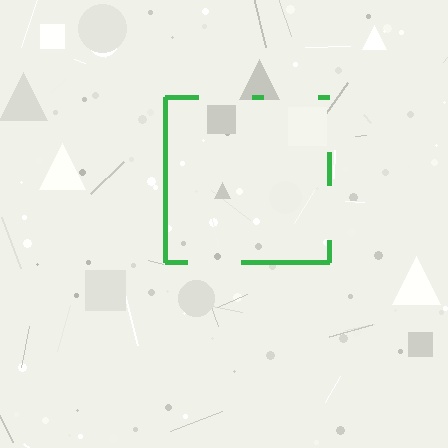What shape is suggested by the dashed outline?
The dashed outline suggests a square.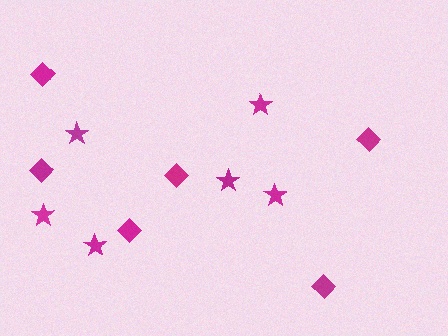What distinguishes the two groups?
There are 2 groups: one group of stars (6) and one group of diamonds (6).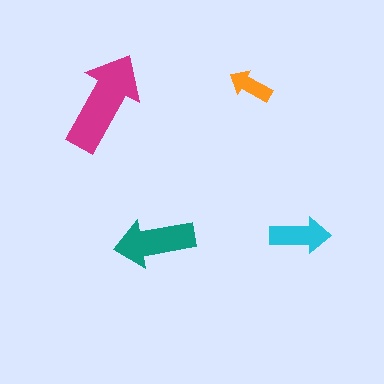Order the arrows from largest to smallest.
the magenta one, the teal one, the cyan one, the orange one.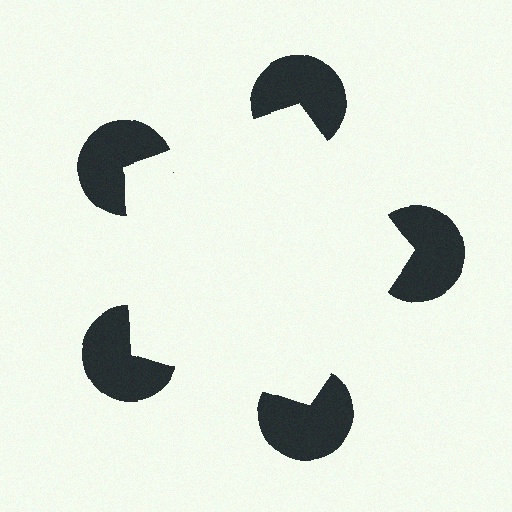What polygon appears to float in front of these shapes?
An illusory pentagon — its edges are inferred from the aligned wedge cuts in the pac-man discs, not physically drawn.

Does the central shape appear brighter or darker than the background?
It typically appears slightly brighter than the background, even though no actual brightness change is drawn.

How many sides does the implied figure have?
5 sides.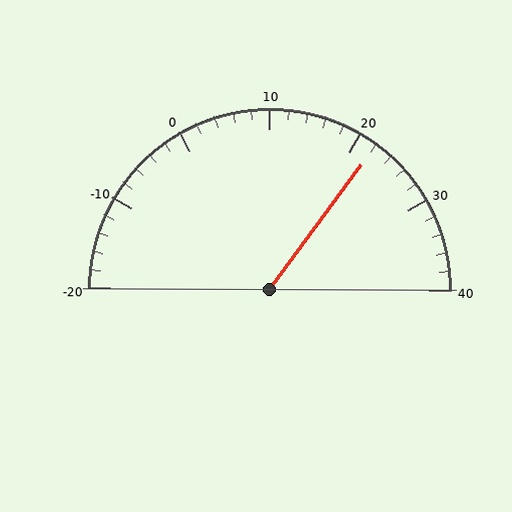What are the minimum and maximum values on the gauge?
The gauge ranges from -20 to 40.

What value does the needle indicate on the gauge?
The needle indicates approximately 22.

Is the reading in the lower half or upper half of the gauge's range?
The reading is in the upper half of the range (-20 to 40).